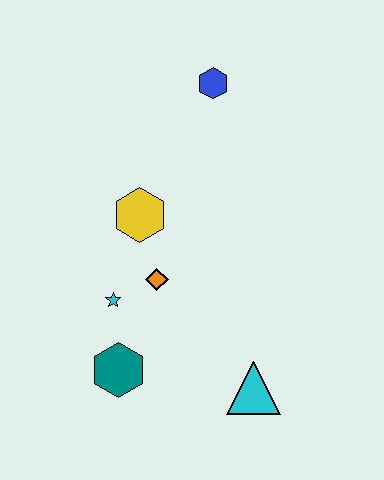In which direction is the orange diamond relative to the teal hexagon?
The orange diamond is above the teal hexagon.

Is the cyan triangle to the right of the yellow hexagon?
Yes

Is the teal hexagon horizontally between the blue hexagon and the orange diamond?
No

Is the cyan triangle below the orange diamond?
Yes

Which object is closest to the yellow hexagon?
The orange diamond is closest to the yellow hexagon.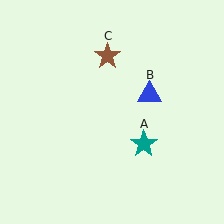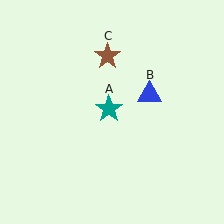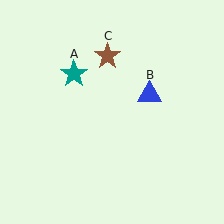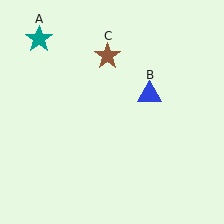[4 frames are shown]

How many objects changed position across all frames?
1 object changed position: teal star (object A).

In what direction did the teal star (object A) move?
The teal star (object A) moved up and to the left.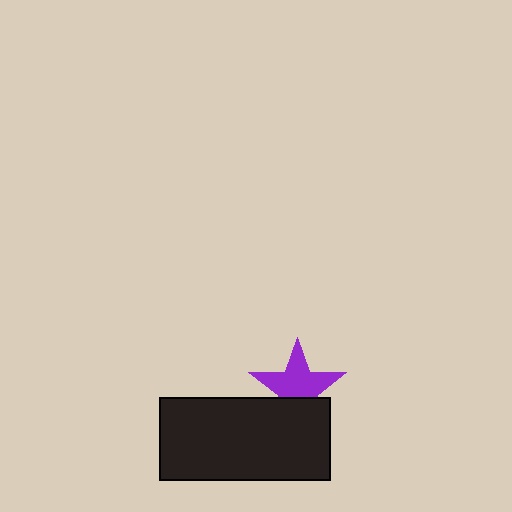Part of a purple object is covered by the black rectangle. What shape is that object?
It is a star.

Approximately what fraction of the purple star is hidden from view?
Roughly 33% of the purple star is hidden behind the black rectangle.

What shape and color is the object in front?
The object in front is a black rectangle.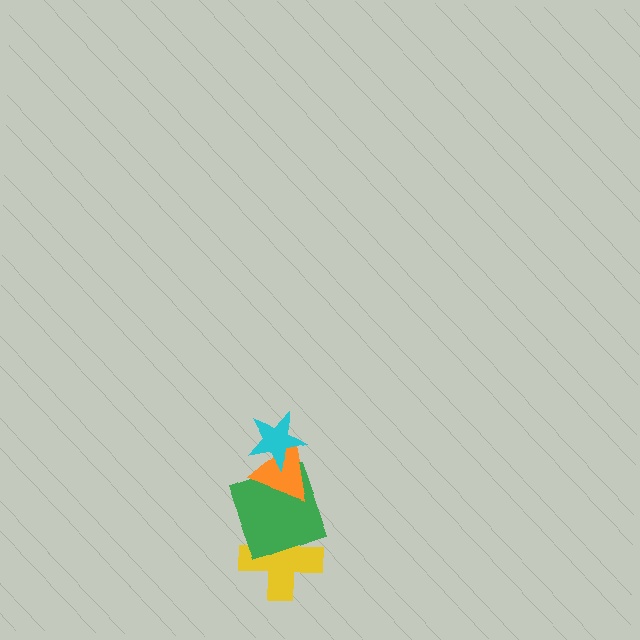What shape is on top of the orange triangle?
The cyan star is on top of the orange triangle.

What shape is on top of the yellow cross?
The green square is on top of the yellow cross.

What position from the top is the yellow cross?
The yellow cross is 4th from the top.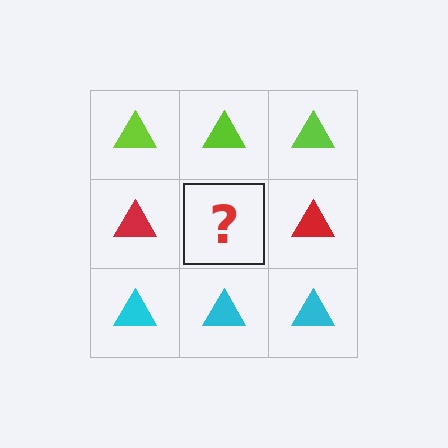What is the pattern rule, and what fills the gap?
The rule is that each row has a consistent color. The gap should be filled with a red triangle.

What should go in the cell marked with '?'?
The missing cell should contain a red triangle.